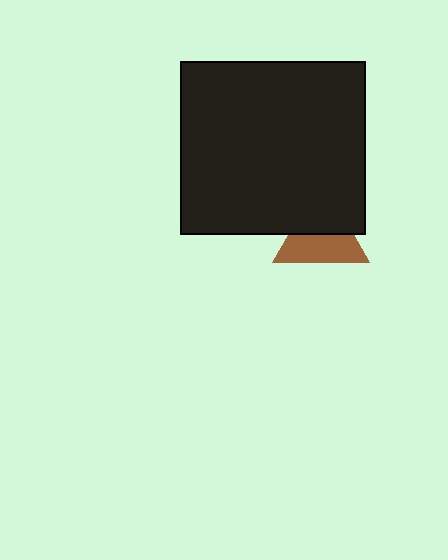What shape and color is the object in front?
The object in front is a black rectangle.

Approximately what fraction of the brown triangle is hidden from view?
Roughly 45% of the brown triangle is hidden behind the black rectangle.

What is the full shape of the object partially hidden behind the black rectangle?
The partially hidden object is a brown triangle.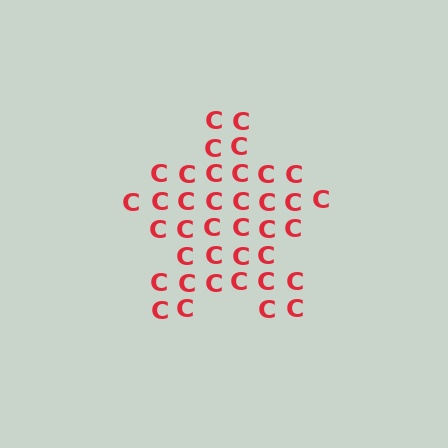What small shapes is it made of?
It is made of small letter C's.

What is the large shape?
The large shape is a star.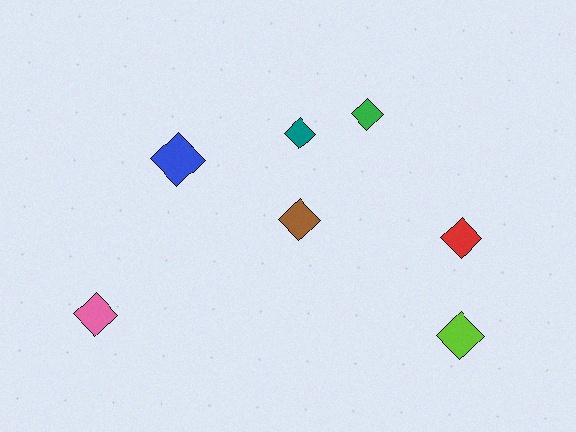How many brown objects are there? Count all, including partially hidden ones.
There is 1 brown object.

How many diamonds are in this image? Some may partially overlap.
There are 7 diamonds.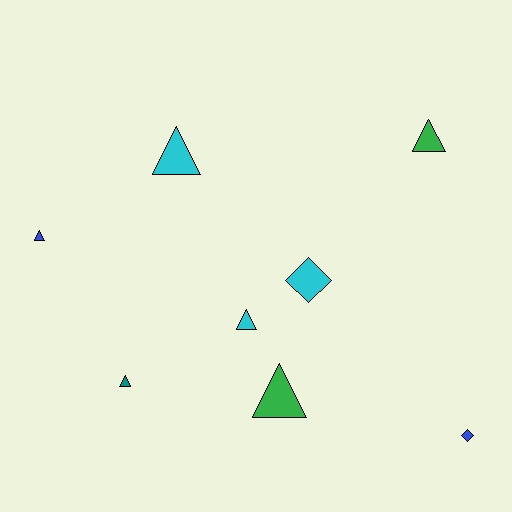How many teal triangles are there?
There is 1 teal triangle.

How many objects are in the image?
There are 8 objects.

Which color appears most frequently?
Cyan, with 3 objects.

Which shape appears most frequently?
Triangle, with 6 objects.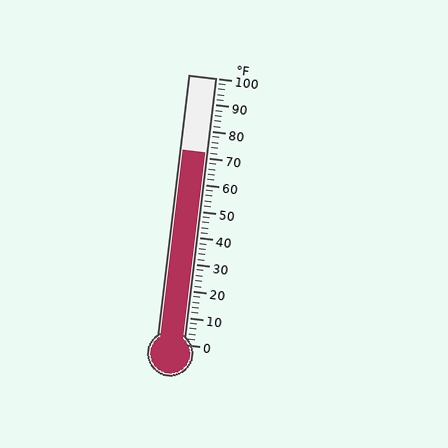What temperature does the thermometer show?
The thermometer shows approximately 72°F.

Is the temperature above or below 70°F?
The temperature is above 70°F.